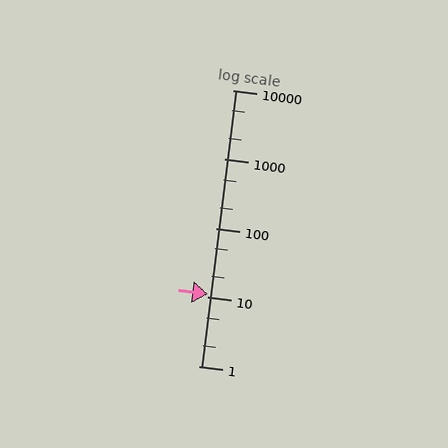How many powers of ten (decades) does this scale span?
The scale spans 4 decades, from 1 to 10000.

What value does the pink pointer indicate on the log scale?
The pointer indicates approximately 11.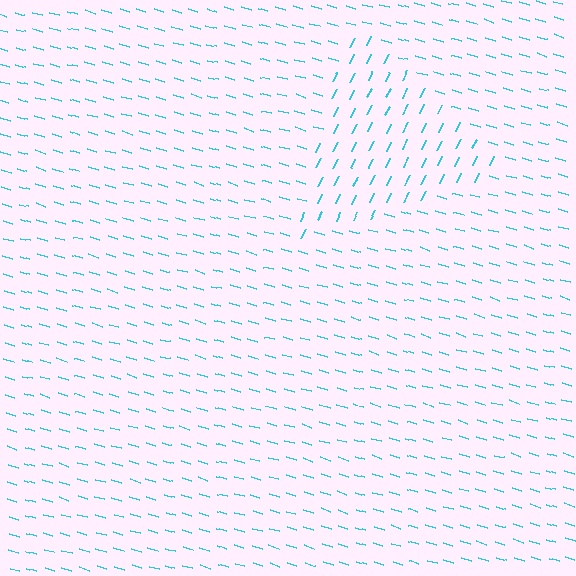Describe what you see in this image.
The image is filled with small cyan line segments. A triangle region in the image has lines oriented differently from the surrounding lines, creating a visible texture boundary.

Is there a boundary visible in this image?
Yes, there is a texture boundary formed by a change in line orientation.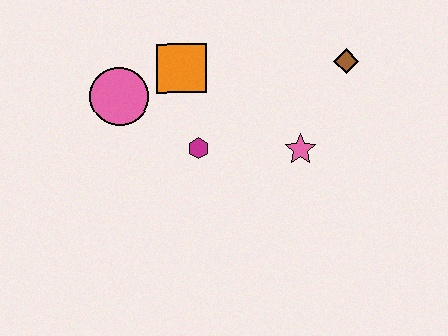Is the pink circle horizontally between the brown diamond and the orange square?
No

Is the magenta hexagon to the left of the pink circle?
No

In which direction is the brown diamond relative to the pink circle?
The brown diamond is to the right of the pink circle.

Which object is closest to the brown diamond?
The pink star is closest to the brown diamond.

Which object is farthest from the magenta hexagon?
The brown diamond is farthest from the magenta hexagon.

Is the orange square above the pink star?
Yes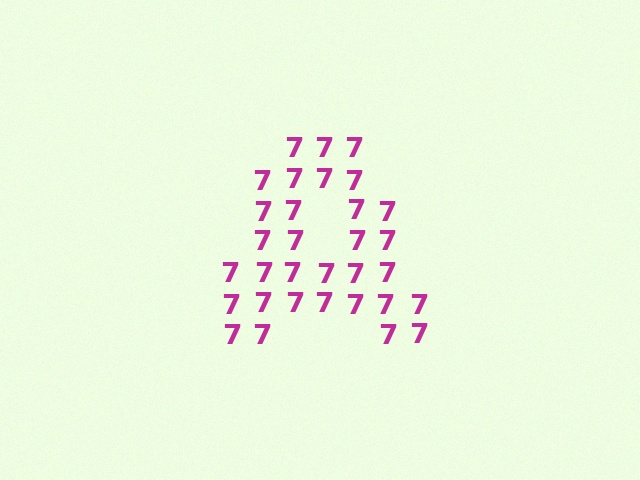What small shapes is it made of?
It is made of small digit 7's.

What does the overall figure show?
The overall figure shows the letter A.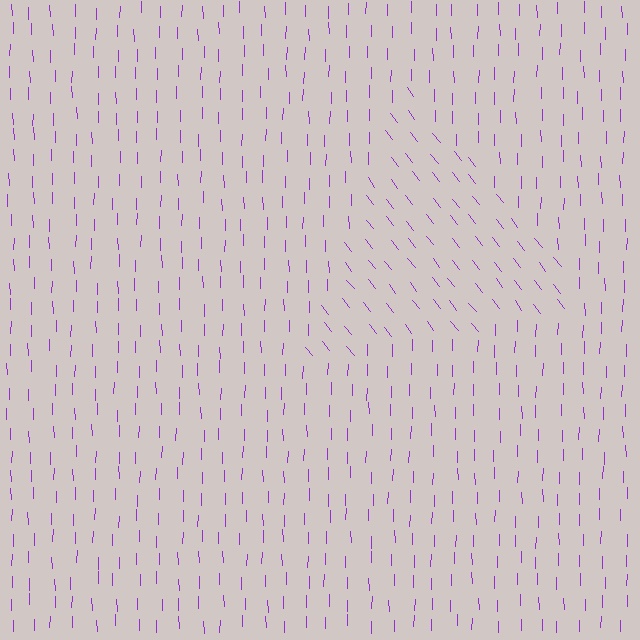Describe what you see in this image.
The image is filled with small purple line segments. A triangle region in the image has lines oriented differently from the surrounding lines, creating a visible texture boundary.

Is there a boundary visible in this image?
Yes, there is a texture boundary formed by a change in line orientation.